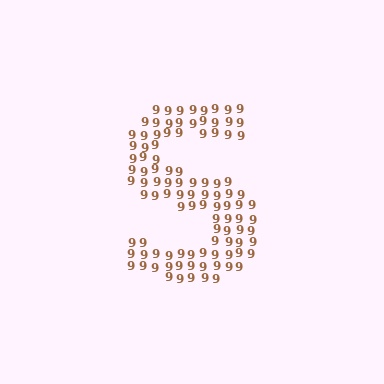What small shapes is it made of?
It is made of small digit 9's.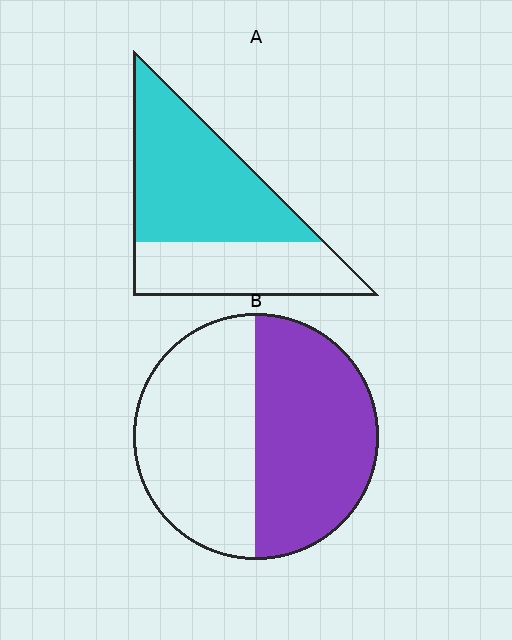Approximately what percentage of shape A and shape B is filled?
A is approximately 60% and B is approximately 50%.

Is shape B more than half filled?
Roughly half.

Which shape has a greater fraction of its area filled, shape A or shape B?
Shape A.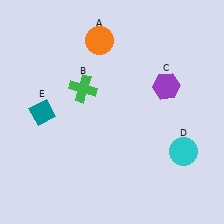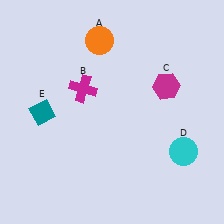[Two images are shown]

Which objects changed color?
B changed from green to magenta. C changed from purple to magenta.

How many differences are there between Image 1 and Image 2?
There are 2 differences between the two images.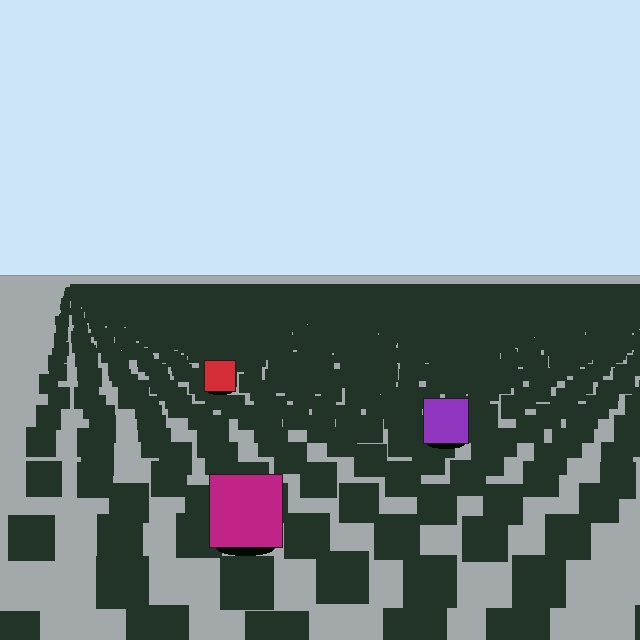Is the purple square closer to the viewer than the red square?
Yes. The purple square is closer — you can tell from the texture gradient: the ground texture is coarser near it.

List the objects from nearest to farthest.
From nearest to farthest: the magenta square, the purple square, the red square.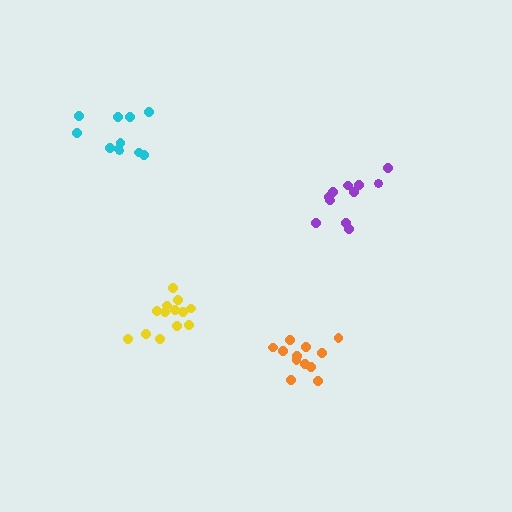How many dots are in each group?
Group 1: 11 dots, Group 2: 13 dots, Group 3: 11 dots, Group 4: 12 dots (47 total).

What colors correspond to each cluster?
The clusters are colored: purple, yellow, cyan, orange.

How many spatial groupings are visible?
There are 4 spatial groupings.